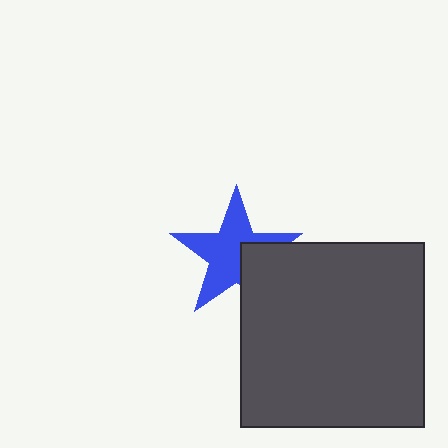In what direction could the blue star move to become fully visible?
The blue star could move toward the upper-left. That would shift it out from behind the dark gray square entirely.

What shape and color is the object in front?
The object in front is a dark gray square.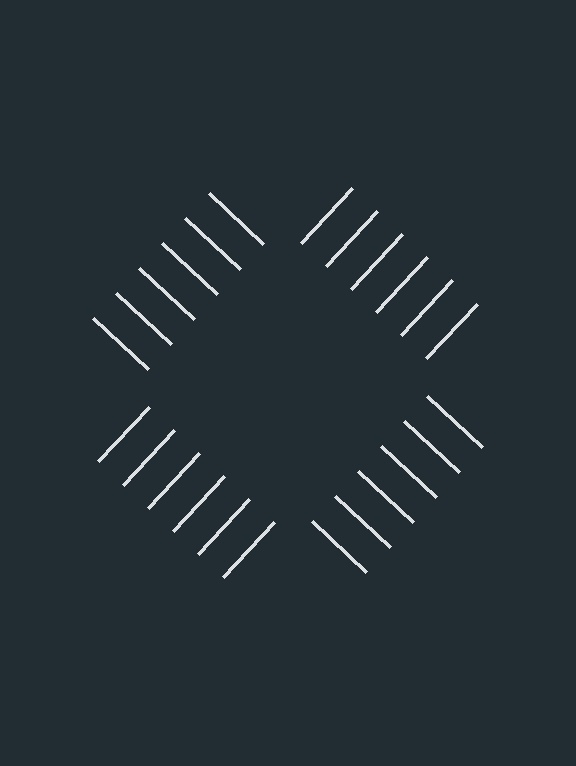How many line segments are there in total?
24 — 6 along each of the 4 edges.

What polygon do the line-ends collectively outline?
An illusory square — the line segments terminate on its edges but no continuous stroke is drawn.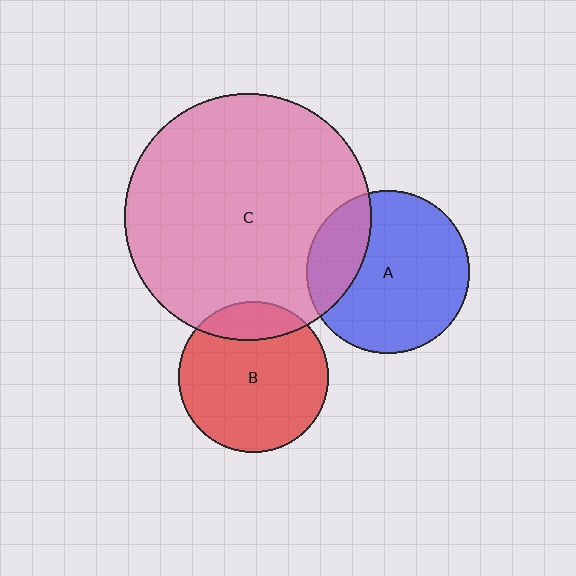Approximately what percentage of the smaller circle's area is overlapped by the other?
Approximately 15%.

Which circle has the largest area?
Circle C (pink).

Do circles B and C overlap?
Yes.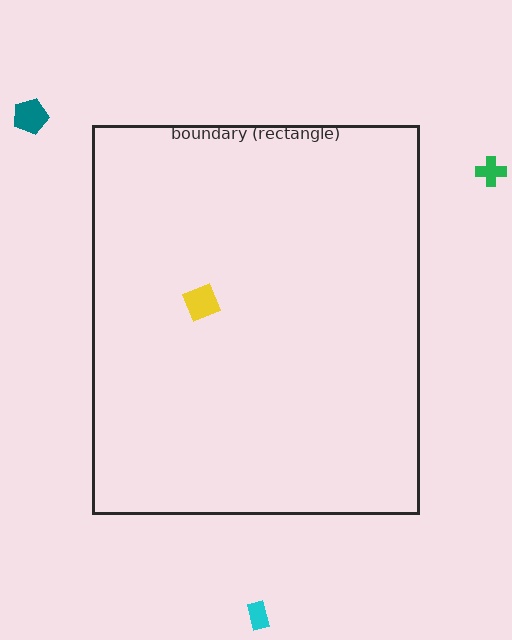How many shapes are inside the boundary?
1 inside, 3 outside.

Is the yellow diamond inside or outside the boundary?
Inside.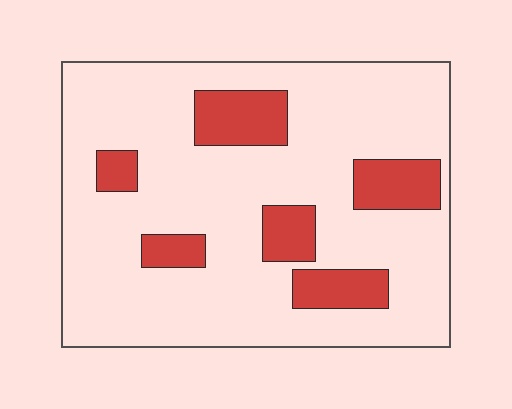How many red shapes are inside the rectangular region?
6.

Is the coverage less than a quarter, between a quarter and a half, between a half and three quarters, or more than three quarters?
Less than a quarter.